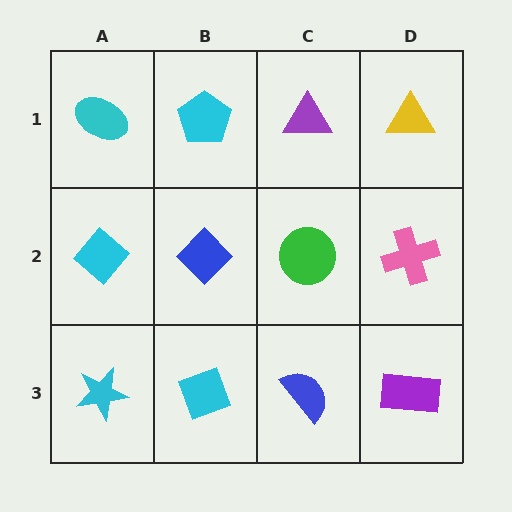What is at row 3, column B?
A cyan diamond.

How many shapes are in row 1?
4 shapes.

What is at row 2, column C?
A green circle.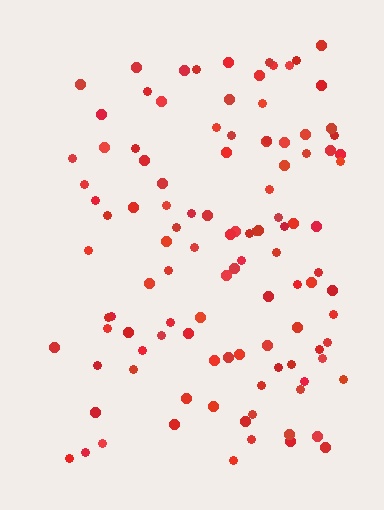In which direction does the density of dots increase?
From left to right, with the right side densest.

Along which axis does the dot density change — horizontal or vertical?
Horizontal.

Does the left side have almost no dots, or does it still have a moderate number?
Still a moderate number, just noticeably fewer than the right.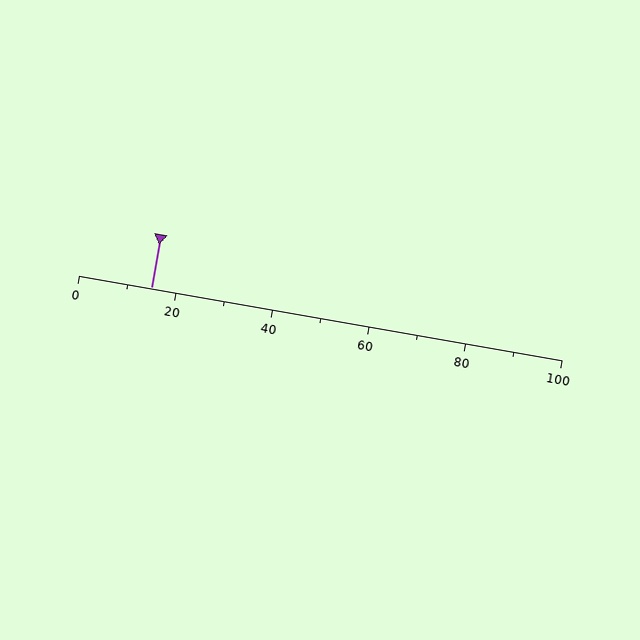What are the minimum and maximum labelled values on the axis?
The axis runs from 0 to 100.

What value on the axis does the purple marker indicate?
The marker indicates approximately 15.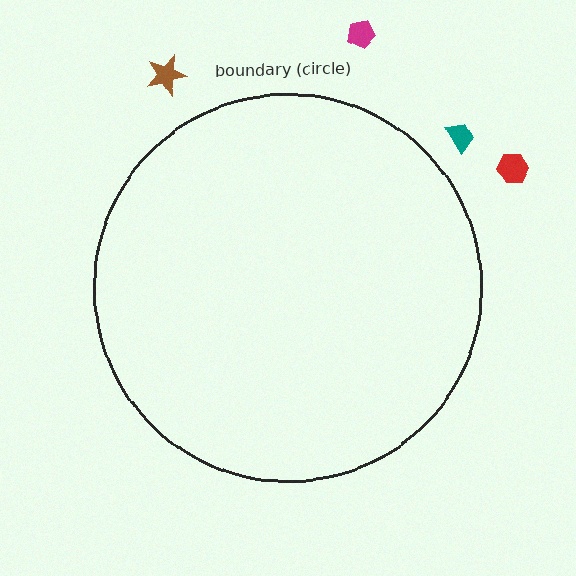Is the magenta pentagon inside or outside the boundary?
Outside.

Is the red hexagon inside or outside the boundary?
Outside.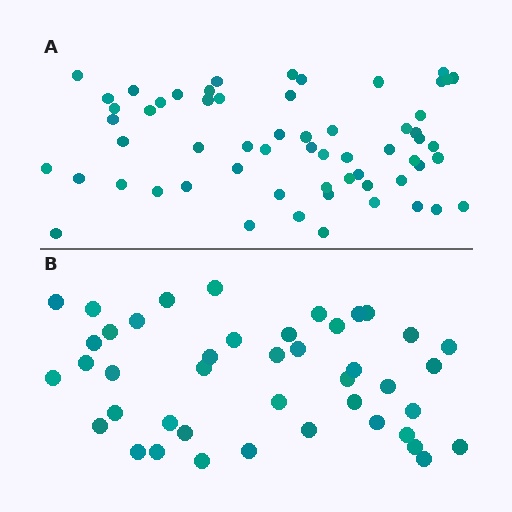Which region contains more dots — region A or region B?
Region A (the top region) has more dots.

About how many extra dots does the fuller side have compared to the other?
Region A has approximately 15 more dots than region B.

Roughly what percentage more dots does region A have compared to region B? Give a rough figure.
About 40% more.